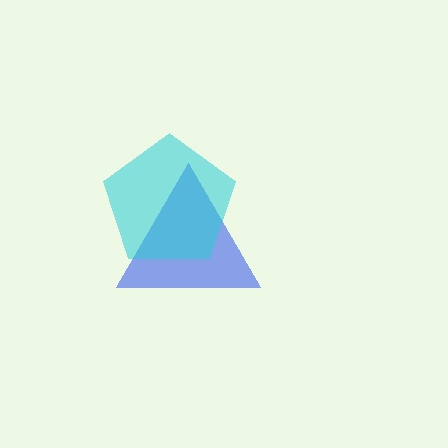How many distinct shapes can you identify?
There are 2 distinct shapes: a blue triangle, a cyan pentagon.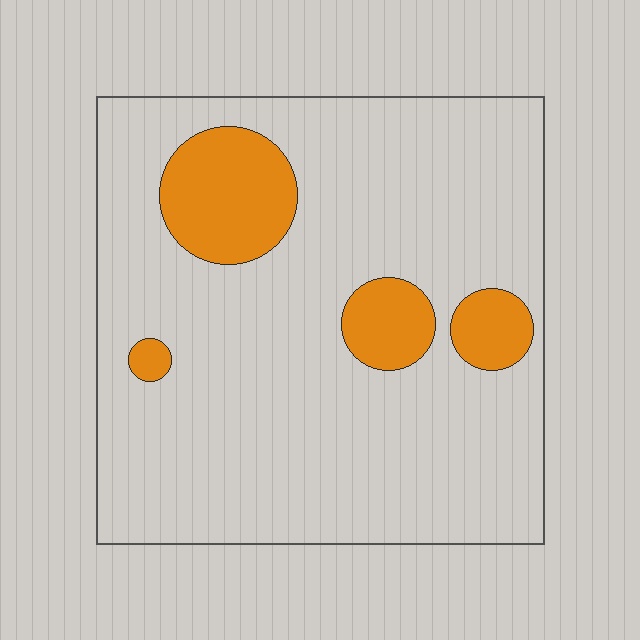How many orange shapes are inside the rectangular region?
4.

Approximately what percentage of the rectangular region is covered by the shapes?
Approximately 15%.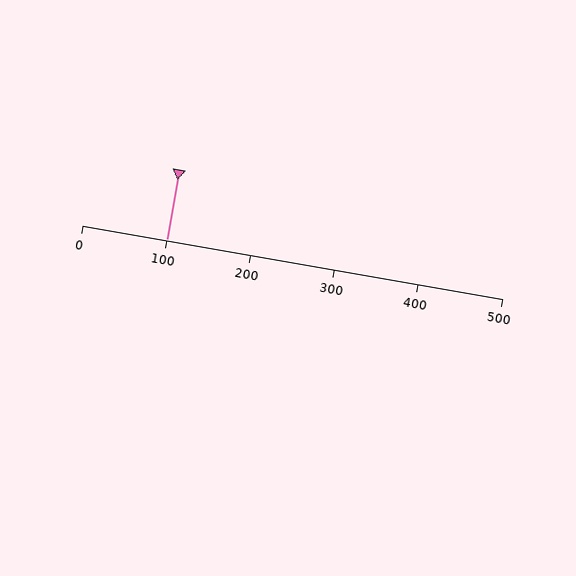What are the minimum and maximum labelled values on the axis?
The axis runs from 0 to 500.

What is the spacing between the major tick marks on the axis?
The major ticks are spaced 100 apart.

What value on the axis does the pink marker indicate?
The marker indicates approximately 100.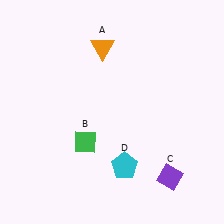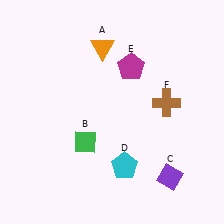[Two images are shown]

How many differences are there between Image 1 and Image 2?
There are 2 differences between the two images.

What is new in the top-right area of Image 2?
A brown cross (F) was added in the top-right area of Image 2.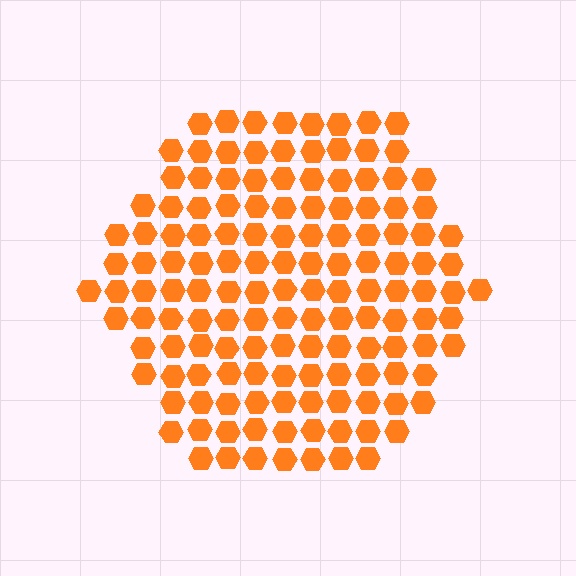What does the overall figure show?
The overall figure shows a hexagon.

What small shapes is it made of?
It is made of small hexagons.